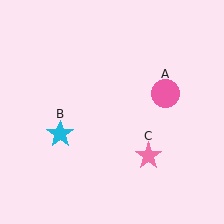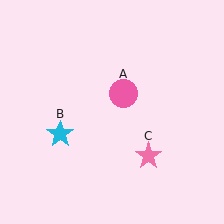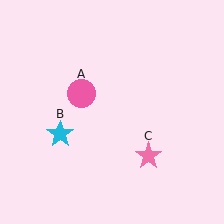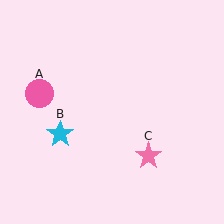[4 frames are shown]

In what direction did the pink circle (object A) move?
The pink circle (object A) moved left.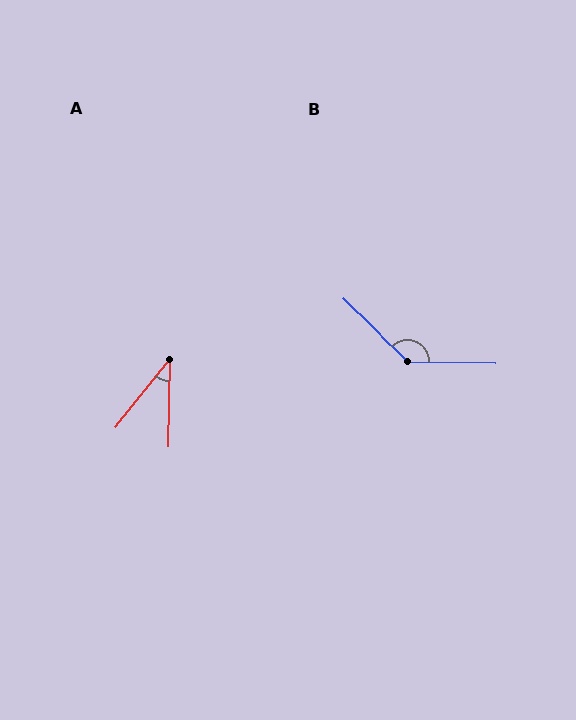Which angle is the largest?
B, at approximately 137 degrees.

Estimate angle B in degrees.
Approximately 137 degrees.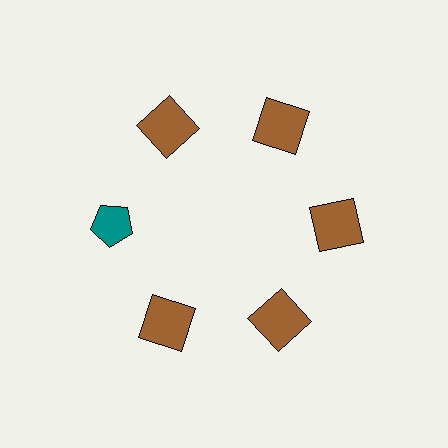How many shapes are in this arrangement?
There are 6 shapes arranged in a ring pattern.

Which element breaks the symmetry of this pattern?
The teal pentagon at roughly the 9 o'clock position breaks the symmetry. All other shapes are brown squares.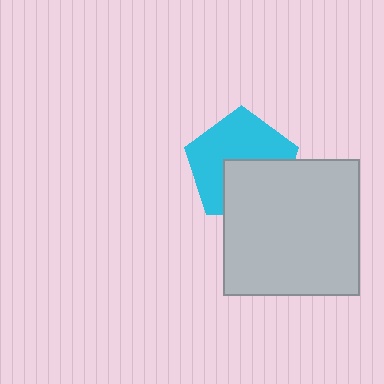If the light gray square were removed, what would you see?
You would see the complete cyan pentagon.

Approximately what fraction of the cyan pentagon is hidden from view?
Roughly 40% of the cyan pentagon is hidden behind the light gray square.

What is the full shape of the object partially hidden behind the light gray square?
The partially hidden object is a cyan pentagon.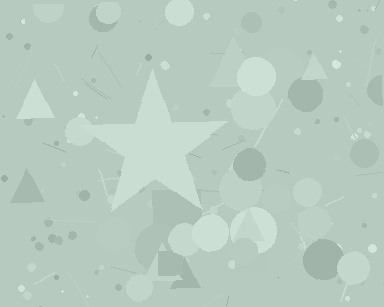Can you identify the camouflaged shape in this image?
The camouflaged shape is a star.